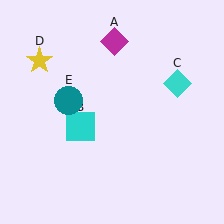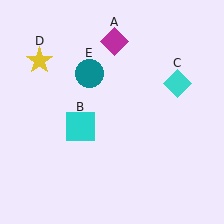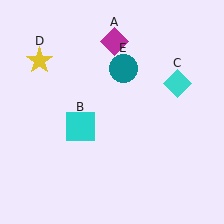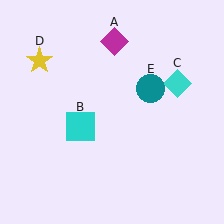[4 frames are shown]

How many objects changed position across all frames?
1 object changed position: teal circle (object E).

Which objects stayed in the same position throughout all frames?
Magenta diamond (object A) and cyan square (object B) and cyan diamond (object C) and yellow star (object D) remained stationary.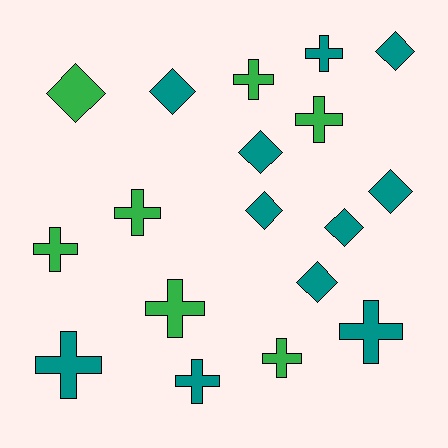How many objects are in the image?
There are 18 objects.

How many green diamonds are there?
There is 1 green diamond.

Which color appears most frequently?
Teal, with 11 objects.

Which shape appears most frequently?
Cross, with 10 objects.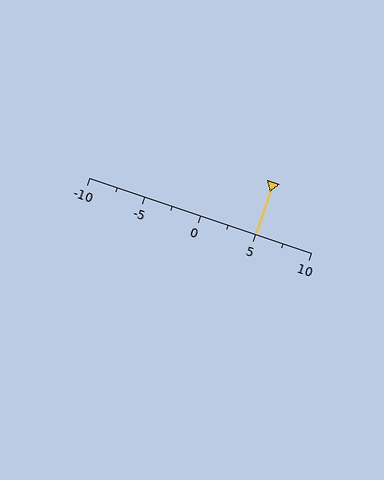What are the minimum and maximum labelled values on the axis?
The axis runs from -10 to 10.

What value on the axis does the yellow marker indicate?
The marker indicates approximately 5.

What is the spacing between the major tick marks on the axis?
The major ticks are spaced 5 apart.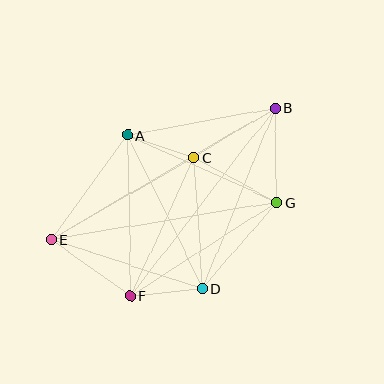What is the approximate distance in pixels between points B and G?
The distance between B and G is approximately 94 pixels.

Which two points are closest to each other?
Points A and C are closest to each other.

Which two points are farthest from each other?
Points B and E are farthest from each other.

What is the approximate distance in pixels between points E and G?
The distance between E and G is approximately 229 pixels.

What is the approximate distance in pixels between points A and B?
The distance between A and B is approximately 149 pixels.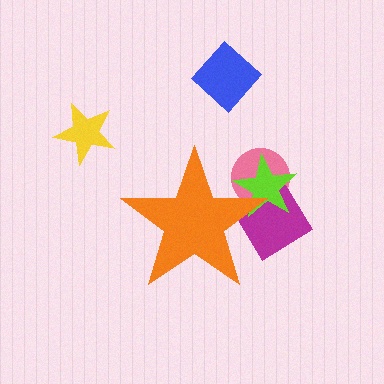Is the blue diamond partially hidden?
No, the blue diamond is fully visible.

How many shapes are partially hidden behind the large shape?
3 shapes are partially hidden.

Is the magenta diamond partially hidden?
Yes, the magenta diamond is partially hidden behind the orange star.